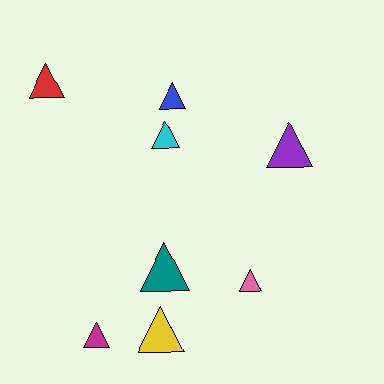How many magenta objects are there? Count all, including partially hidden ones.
There is 1 magenta object.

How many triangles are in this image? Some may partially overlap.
There are 8 triangles.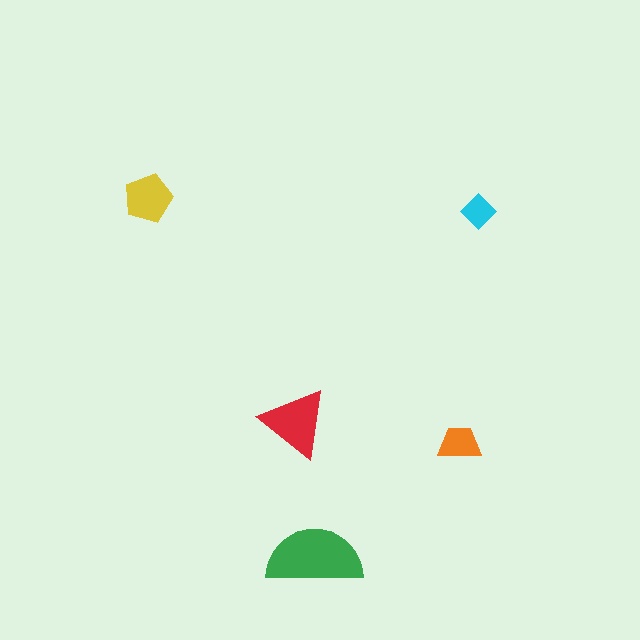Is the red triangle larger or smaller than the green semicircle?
Smaller.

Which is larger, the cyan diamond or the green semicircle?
The green semicircle.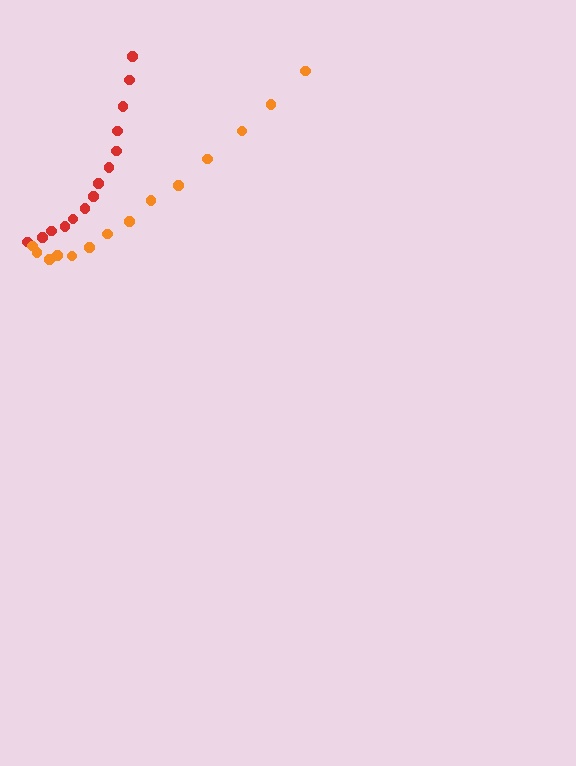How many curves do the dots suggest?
There are 2 distinct paths.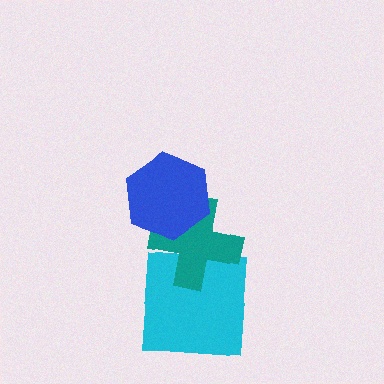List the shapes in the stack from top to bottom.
From top to bottom: the blue hexagon, the teal cross, the cyan square.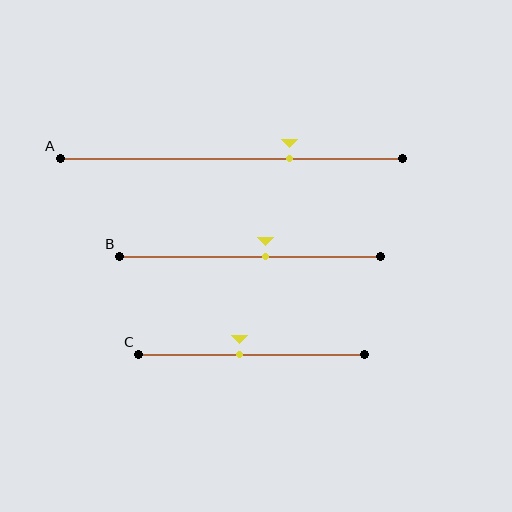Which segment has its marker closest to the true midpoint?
Segment C has its marker closest to the true midpoint.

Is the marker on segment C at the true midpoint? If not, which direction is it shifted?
No, the marker on segment C is shifted to the left by about 5% of the segment length.